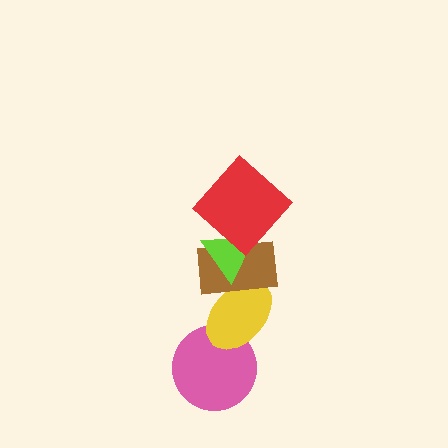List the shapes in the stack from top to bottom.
From top to bottom: the red diamond, the lime triangle, the brown rectangle, the yellow ellipse, the pink circle.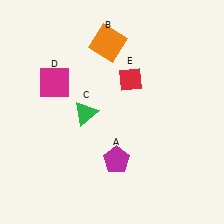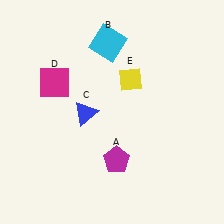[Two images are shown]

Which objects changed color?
B changed from orange to cyan. C changed from green to blue. E changed from red to yellow.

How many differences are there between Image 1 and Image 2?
There are 3 differences between the two images.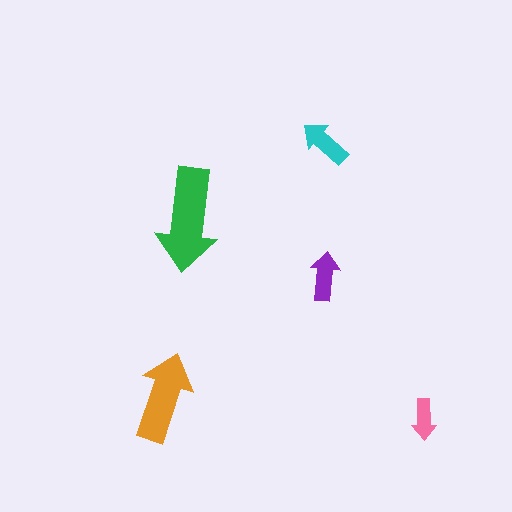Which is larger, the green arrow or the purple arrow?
The green one.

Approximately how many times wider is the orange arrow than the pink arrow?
About 2 times wider.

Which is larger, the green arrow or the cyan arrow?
The green one.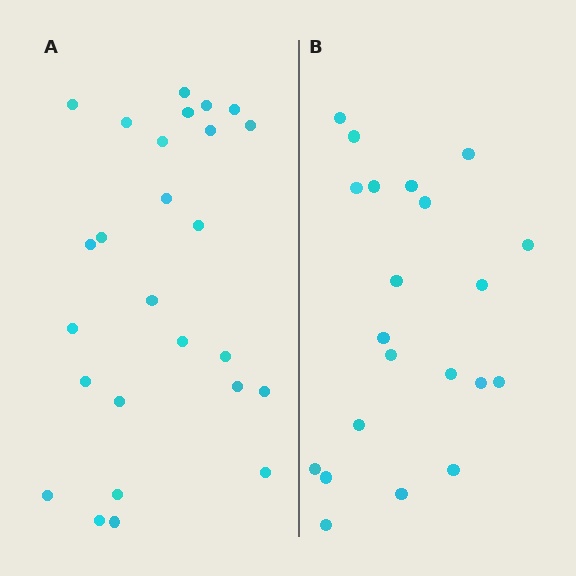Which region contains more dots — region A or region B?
Region A (the left region) has more dots.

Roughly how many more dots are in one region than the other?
Region A has about 5 more dots than region B.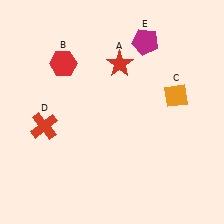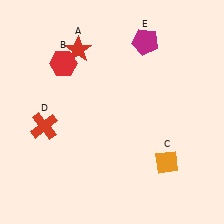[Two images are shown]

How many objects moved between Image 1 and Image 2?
2 objects moved between the two images.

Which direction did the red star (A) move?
The red star (A) moved left.